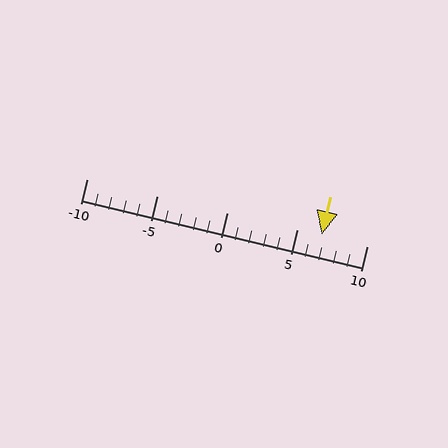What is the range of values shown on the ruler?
The ruler shows values from -10 to 10.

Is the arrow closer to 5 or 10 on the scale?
The arrow is closer to 5.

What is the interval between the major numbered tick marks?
The major tick marks are spaced 5 units apart.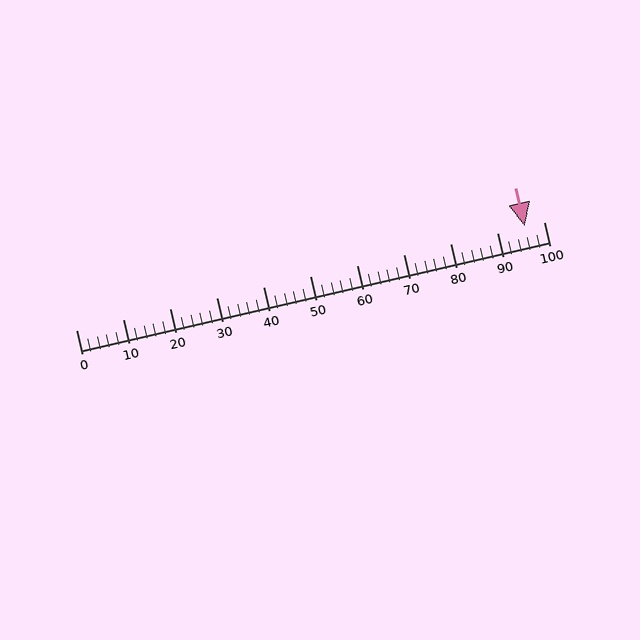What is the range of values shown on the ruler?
The ruler shows values from 0 to 100.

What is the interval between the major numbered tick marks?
The major tick marks are spaced 10 units apart.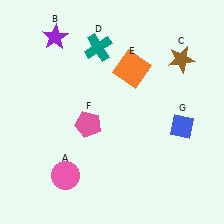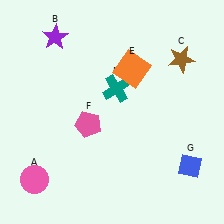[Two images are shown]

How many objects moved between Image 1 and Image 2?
3 objects moved between the two images.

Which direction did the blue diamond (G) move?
The blue diamond (G) moved down.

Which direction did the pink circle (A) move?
The pink circle (A) moved left.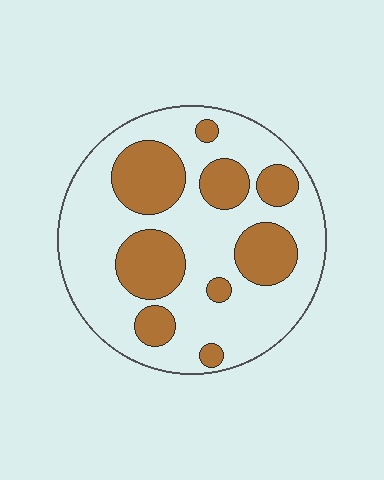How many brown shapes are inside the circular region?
9.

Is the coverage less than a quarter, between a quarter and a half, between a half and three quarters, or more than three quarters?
Between a quarter and a half.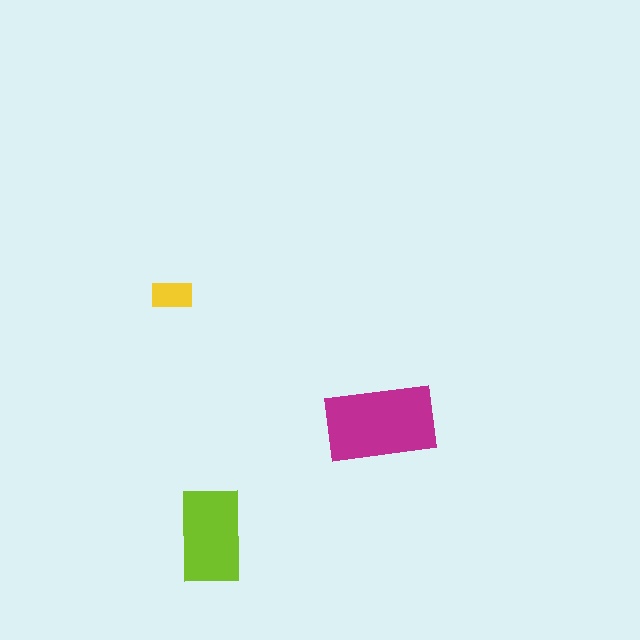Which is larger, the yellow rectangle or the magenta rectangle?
The magenta one.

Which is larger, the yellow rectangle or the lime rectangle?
The lime one.